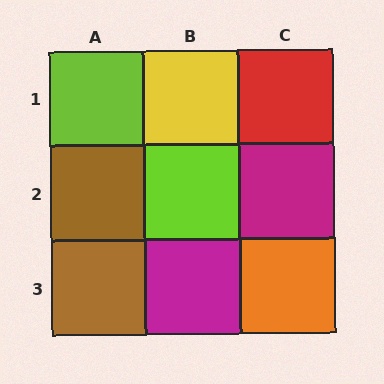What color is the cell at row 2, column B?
Lime.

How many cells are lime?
2 cells are lime.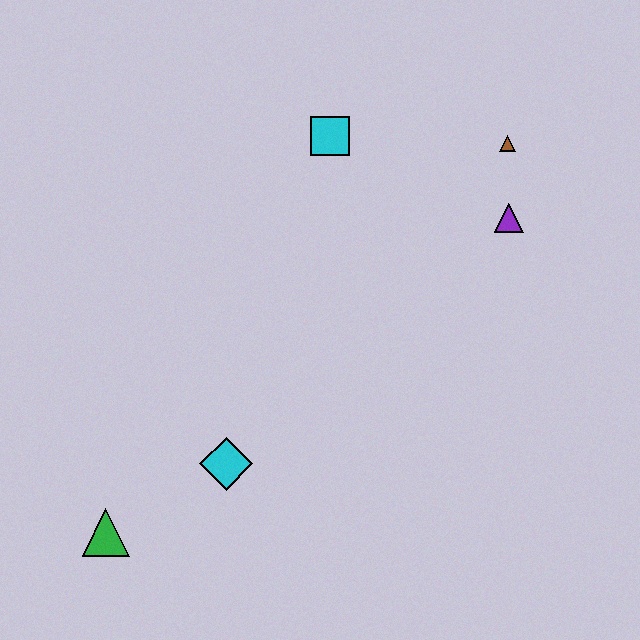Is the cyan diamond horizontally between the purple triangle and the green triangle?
Yes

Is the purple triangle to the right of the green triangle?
Yes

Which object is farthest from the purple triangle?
The green triangle is farthest from the purple triangle.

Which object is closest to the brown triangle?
The purple triangle is closest to the brown triangle.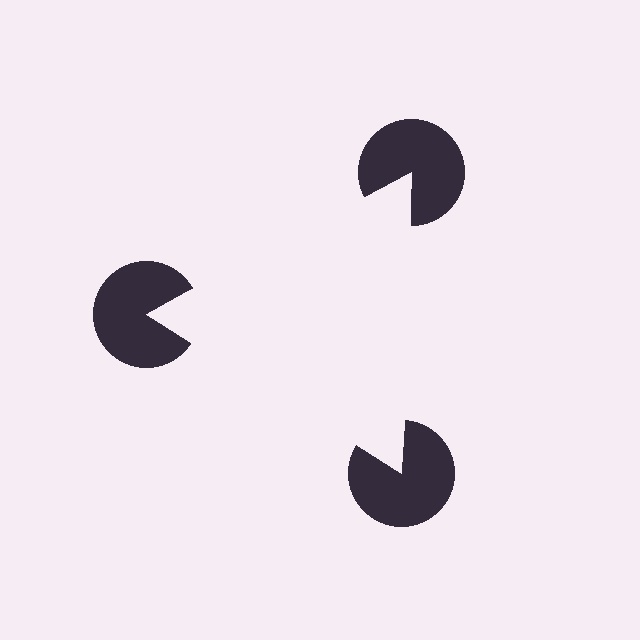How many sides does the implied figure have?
3 sides.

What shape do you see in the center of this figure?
An illusory triangle — its edges are inferred from the aligned wedge cuts in the pac-man discs, not physically drawn.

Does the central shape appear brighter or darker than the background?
It typically appears slightly brighter than the background, even though no actual brightness change is drawn.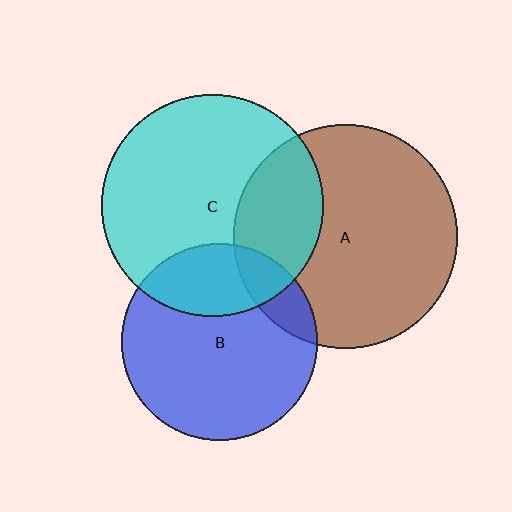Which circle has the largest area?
Circle A (brown).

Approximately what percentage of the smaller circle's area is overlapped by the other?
Approximately 25%.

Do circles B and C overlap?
Yes.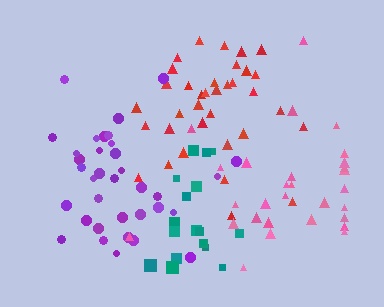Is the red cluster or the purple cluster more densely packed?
Red.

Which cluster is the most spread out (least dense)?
Teal.